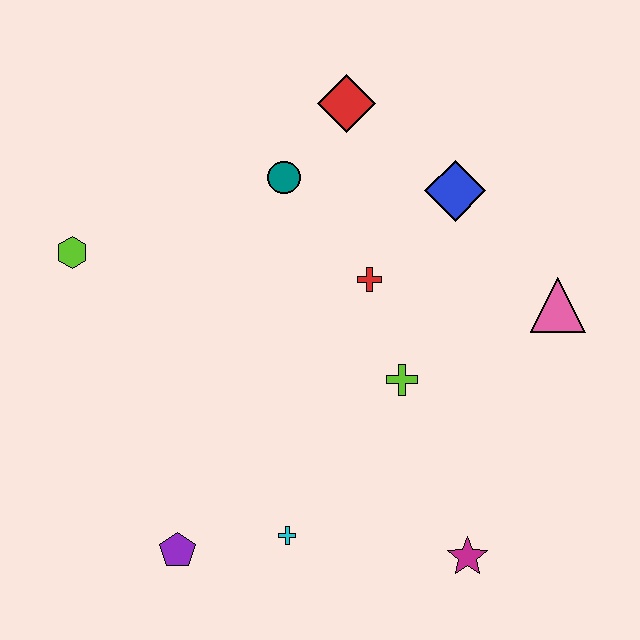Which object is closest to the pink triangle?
The blue diamond is closest to the pink triangle.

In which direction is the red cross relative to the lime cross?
The red cross is above the lime cross.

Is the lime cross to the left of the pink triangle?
Yes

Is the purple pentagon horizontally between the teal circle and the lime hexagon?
Yes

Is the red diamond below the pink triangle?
No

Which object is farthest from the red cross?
The purple pentagon is farthest from the red cross.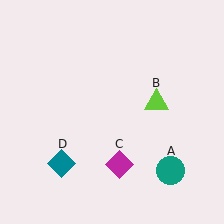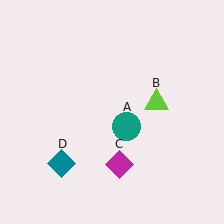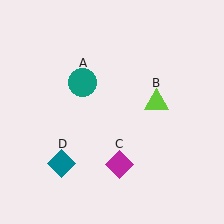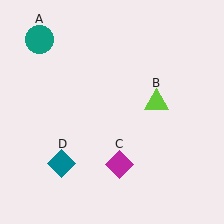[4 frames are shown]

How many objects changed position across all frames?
1 object changed position: teal circle (object A).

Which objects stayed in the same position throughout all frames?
Lime triangle (object B) and magenta diamond (object C) and teal diamond (object D) remained stationary.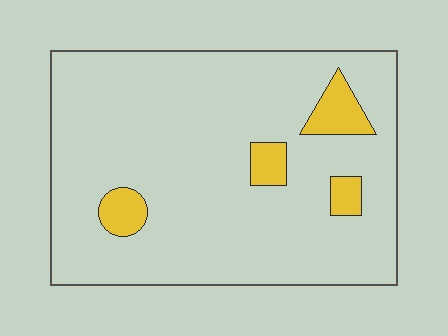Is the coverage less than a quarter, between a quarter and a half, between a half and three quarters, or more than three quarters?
Less than a quarter.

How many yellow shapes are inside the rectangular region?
4.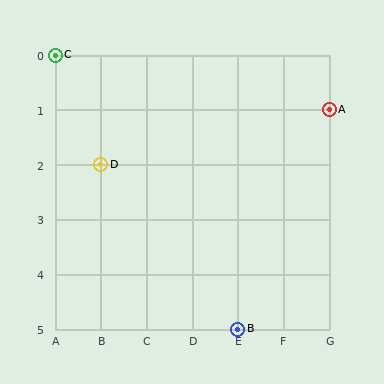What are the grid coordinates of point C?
Point C is at grid coordinates (A, 0).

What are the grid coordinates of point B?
Point B is at grid coordinates (E, 5).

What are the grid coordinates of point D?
Point D is at grid coordinates (B, 2).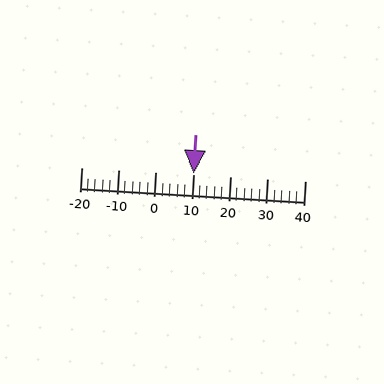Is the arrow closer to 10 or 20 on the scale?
The arrow is closer to 10.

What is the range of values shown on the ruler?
The ruler shows values from -20 to 40.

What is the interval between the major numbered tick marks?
The major tick marks are spaced 10 units apart.